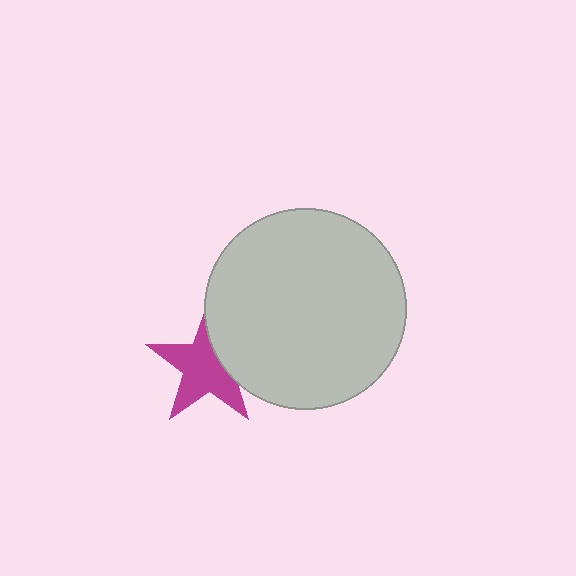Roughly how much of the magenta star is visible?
Most of it is visible (roughly 69%).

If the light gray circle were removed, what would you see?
You would see the complete magenta star.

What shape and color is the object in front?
The object in front is a light gray circle.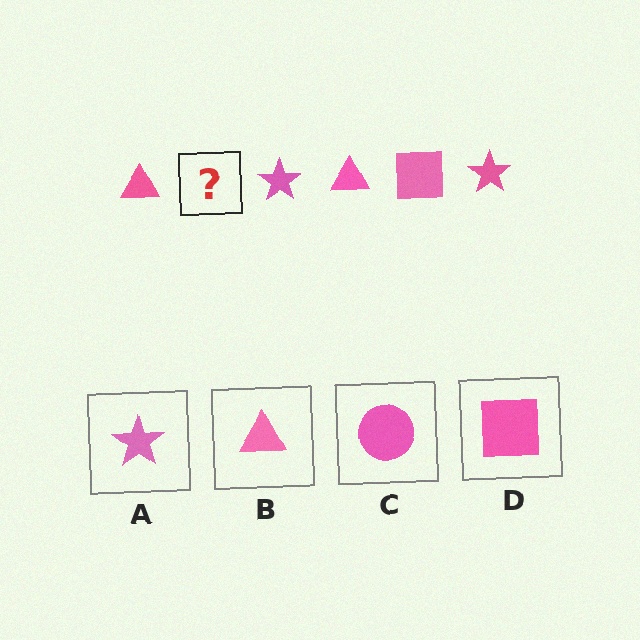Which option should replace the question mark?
Option D.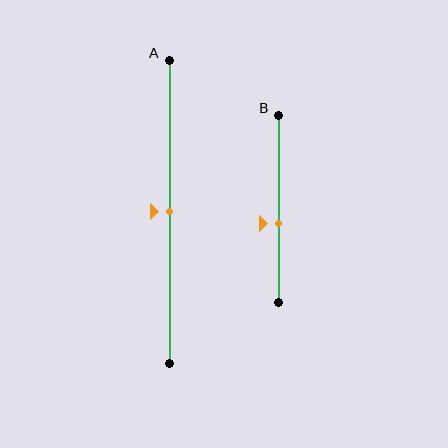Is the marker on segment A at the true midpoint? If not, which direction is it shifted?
Yes, the marker on segment A is at the true midpoint.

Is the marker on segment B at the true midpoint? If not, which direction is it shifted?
No, the marker on segment B is shifted downward by about 8% of the segment length.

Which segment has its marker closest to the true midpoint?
Segment A has its marker closest to the true midpoint.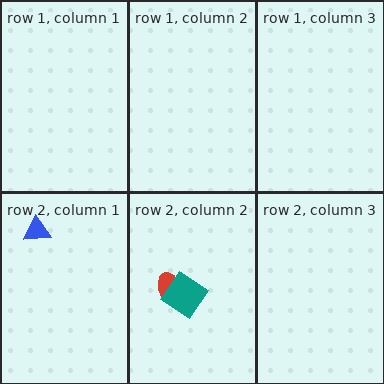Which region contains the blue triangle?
The row 2, column 1 region.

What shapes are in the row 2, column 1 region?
The blue triangle.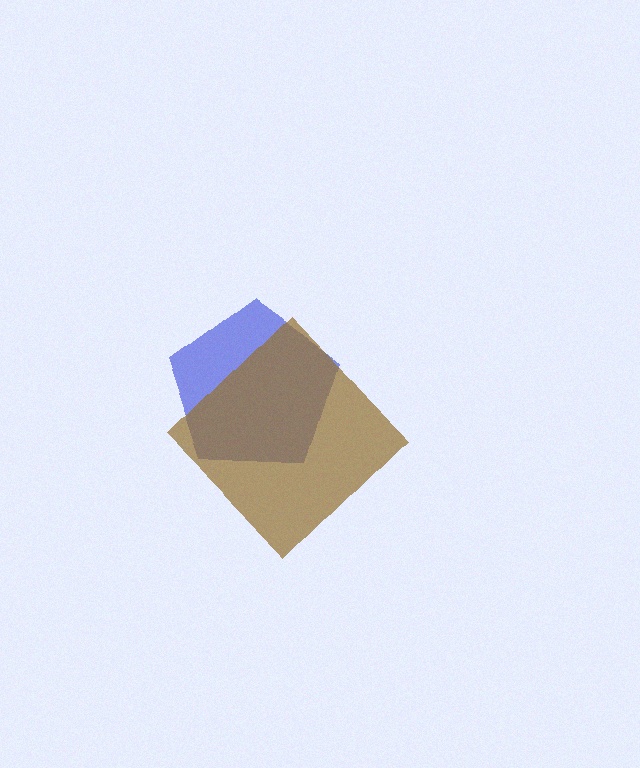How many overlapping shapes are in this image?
There are 2 overlapping shapes in the image.